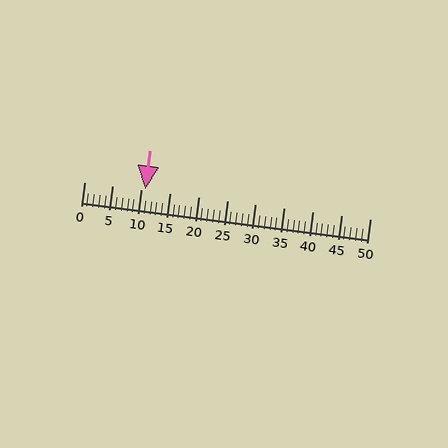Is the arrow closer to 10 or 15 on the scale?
The arrow is closer to 10.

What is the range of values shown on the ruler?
The ruler shows values from 0 to 50.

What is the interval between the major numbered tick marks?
The major tick marks are spaced 5 units apart.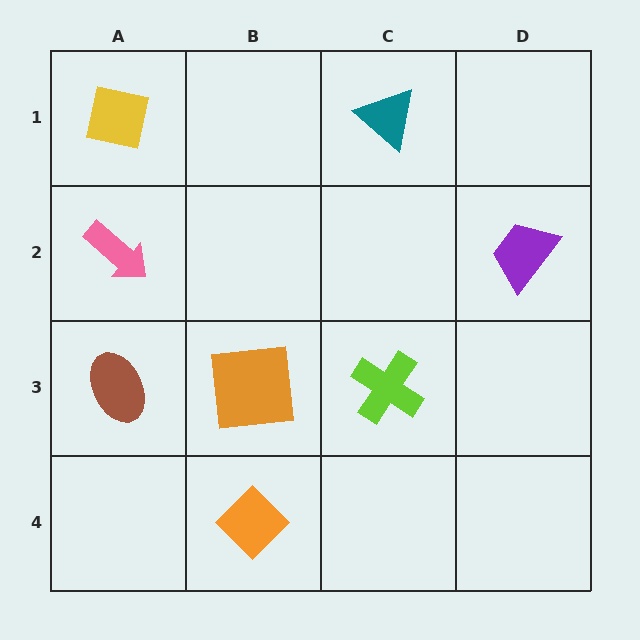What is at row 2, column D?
A purple trapezoid.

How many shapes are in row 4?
1 shape.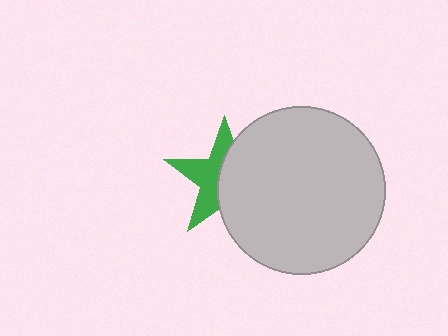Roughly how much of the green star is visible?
About half of it is visible (roughly 48%).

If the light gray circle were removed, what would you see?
You would see the complete green star.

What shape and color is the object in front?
The object in front is a light gray circle.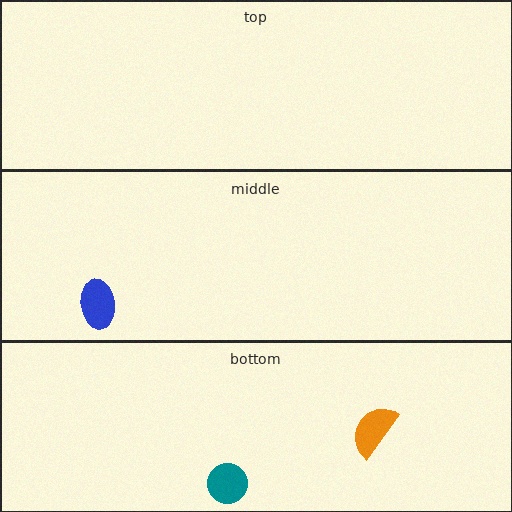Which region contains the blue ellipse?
The middle region.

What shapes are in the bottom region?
The orange semicircle, the teal circle.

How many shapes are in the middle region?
1.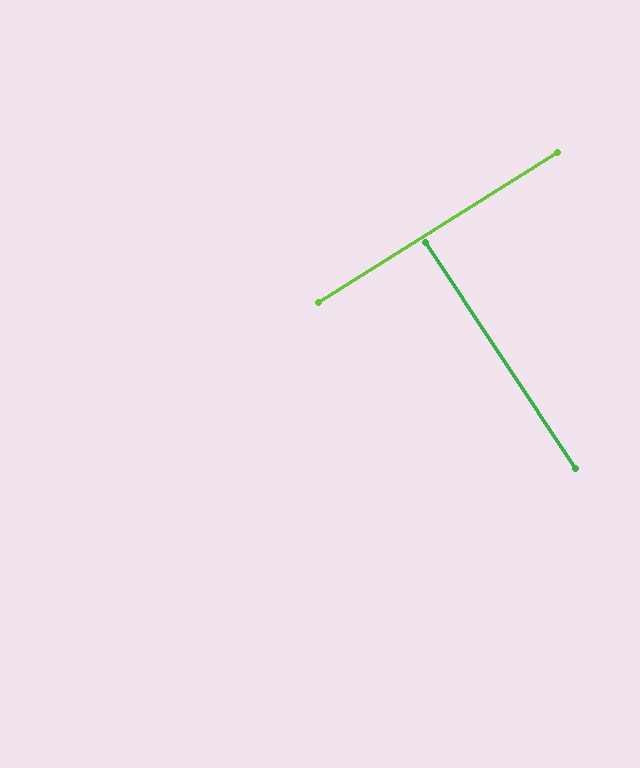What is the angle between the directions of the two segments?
Approximately 89 degrees.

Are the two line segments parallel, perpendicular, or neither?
Perpendicular — they meet at approximately 89°.